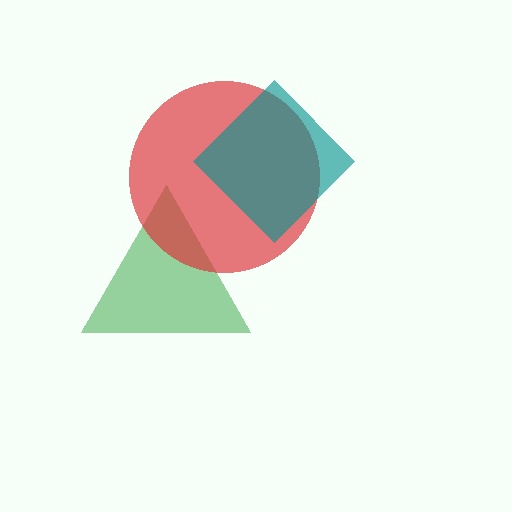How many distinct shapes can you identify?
There are 3 distinct shapes: a green triangle, a red circle, a teal diamond.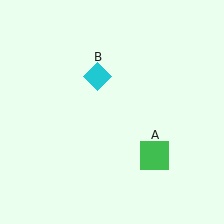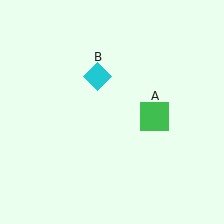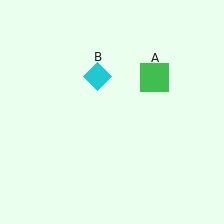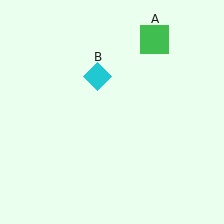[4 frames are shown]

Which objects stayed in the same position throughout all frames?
Cyan diamond (object B) remained stationary.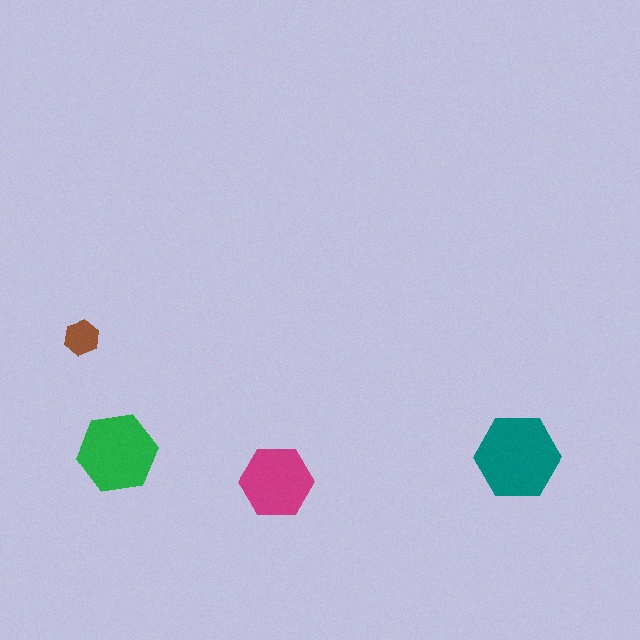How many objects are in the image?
There are 4 objects in the image.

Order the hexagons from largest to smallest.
the teal one, the green one, the magenta one, the brown one.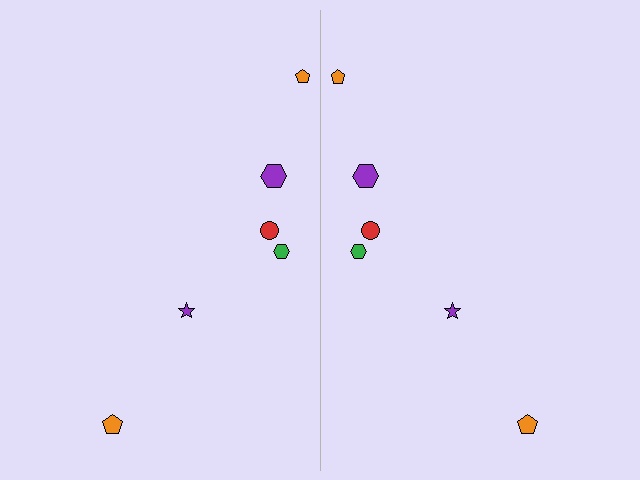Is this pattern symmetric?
Yes, this pattern has bilateral (reflection) symmetry.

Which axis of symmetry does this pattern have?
The pattern has a vertical axis of symmetry running through the center of the image.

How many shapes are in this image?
There are 12 shapes in this image.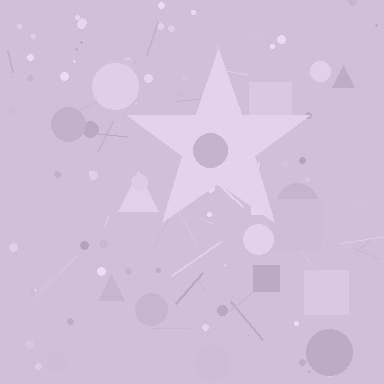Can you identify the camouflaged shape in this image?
The camouflaged shape is a star.